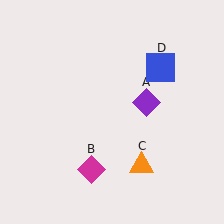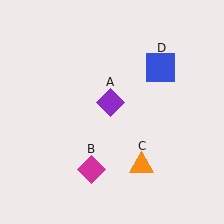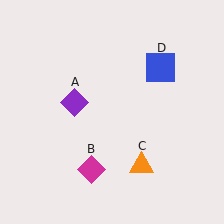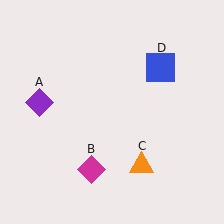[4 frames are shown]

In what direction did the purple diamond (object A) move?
The purple diamond (object A) moved left.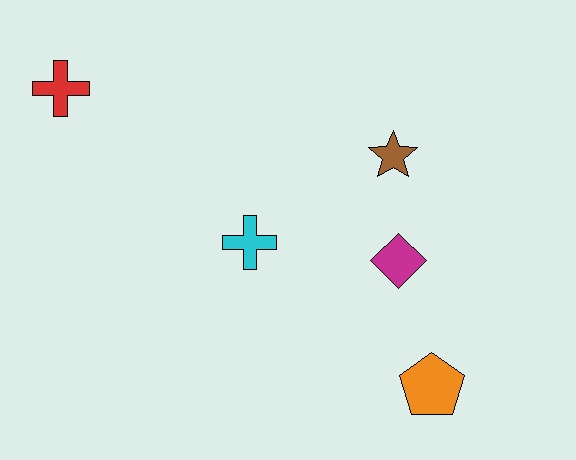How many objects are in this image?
There are 5 objects.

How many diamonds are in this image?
There is 1 diamond.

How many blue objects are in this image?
There are no blue objects.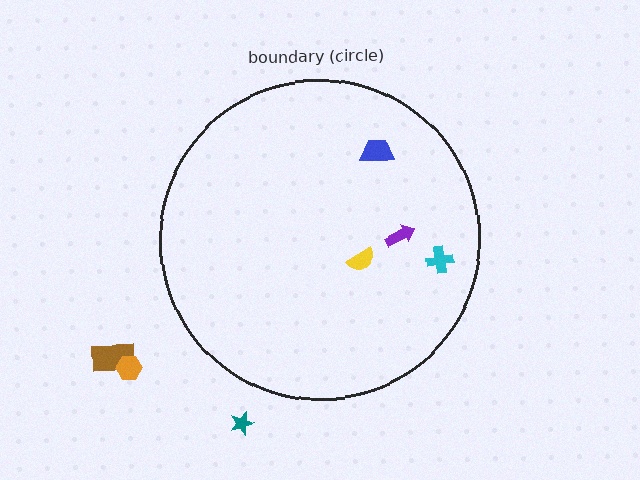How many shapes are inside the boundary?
4 inside, 3 outside.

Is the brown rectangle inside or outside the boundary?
Outside.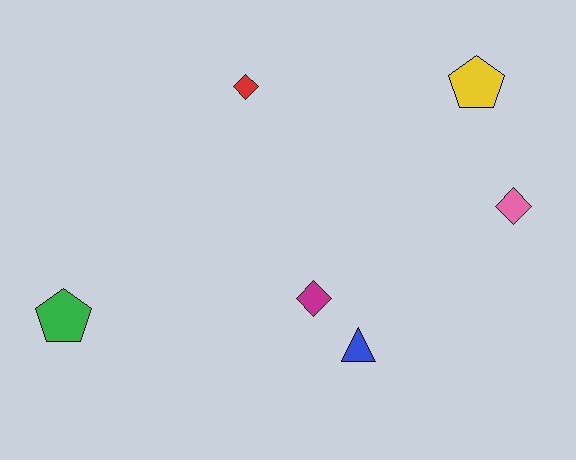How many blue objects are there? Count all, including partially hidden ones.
There is 1 blue object.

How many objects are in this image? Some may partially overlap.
There are 6 objects.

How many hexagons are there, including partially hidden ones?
There are no hexagons.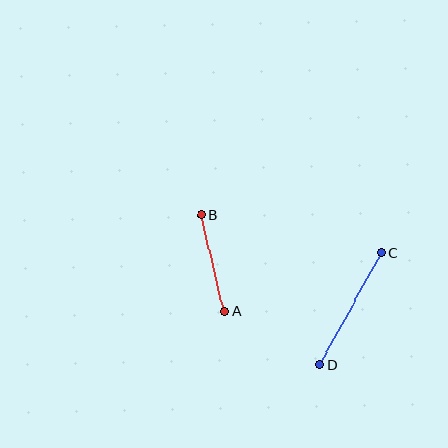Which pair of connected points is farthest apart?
Points C and D are farthest apart.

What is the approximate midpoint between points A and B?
The midpoint is at approximately (213, 263) pixels.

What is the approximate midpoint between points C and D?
The midpoint is at approximately (350, 309) pixels.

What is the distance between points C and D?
The distance is approximately 128 pixels.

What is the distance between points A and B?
The distance is approximately 99 pixels.